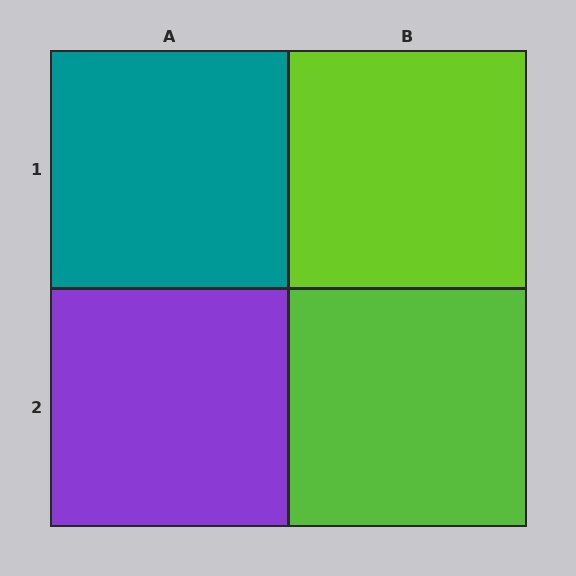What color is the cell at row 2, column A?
Purple.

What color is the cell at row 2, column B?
Lime.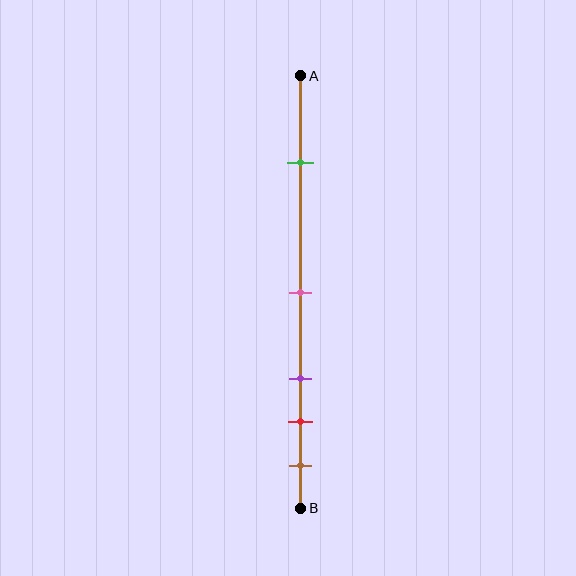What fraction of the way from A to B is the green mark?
The green mark is approximately 20% (0.2) of the way from A to B.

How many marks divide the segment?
There are 5 marks dividing the segment.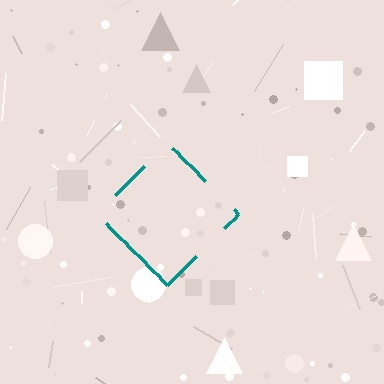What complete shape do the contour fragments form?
The contour fragments form a diamond.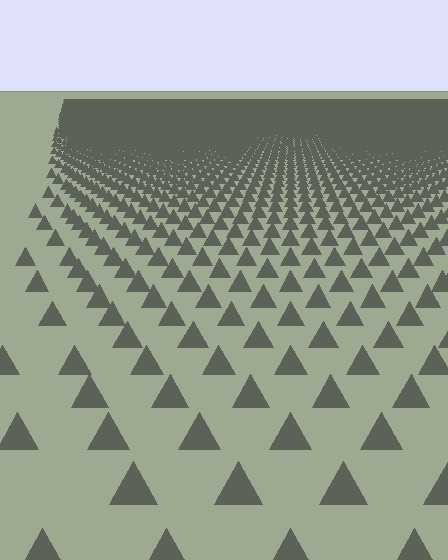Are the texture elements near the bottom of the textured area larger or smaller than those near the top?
Larger. Near the bottom, elements are closer to the viewer and appear at a bigger on-screen size.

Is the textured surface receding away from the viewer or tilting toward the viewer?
The surface is receding away from the viewer. Texture elements get smaller and denser toward the top.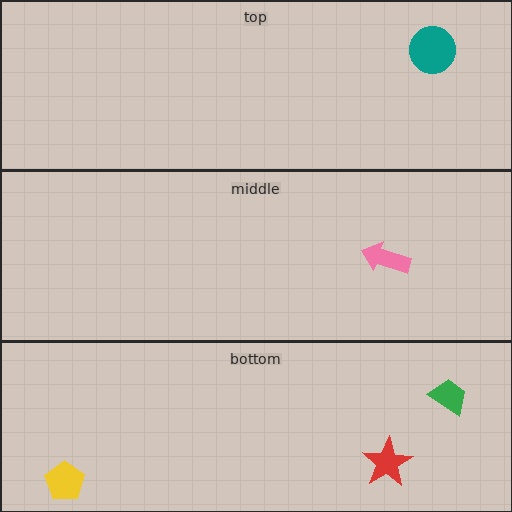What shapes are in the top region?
The teal circle.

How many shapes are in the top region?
1.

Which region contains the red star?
The bottom region.